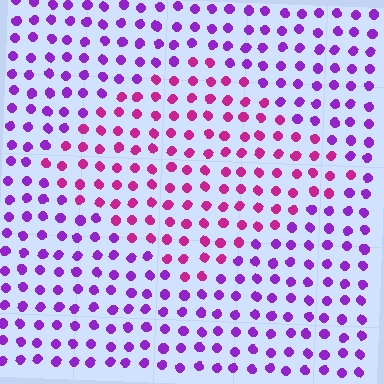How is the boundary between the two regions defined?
The boundary is defined purely by a slight shift in hue (about 38 degrees). Spacing, size, and orientation are identical on both sides.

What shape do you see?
I see a diamond.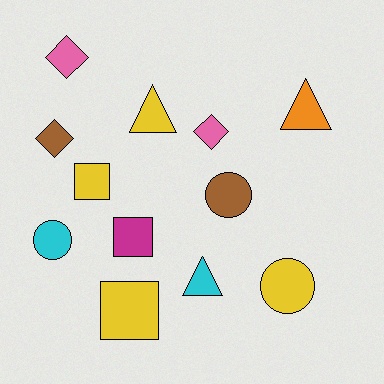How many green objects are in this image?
There are no green objects.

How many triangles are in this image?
There are 3 triangles.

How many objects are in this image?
There are 12 objects.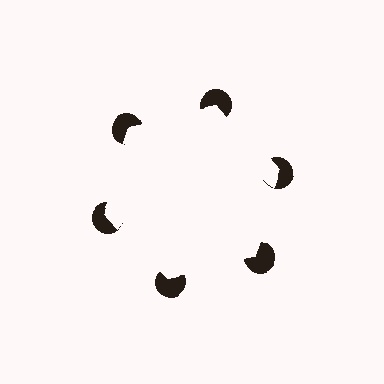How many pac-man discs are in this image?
There are 6 — one at each vertex of the illusory hexagon.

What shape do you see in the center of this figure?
An illusory hexagon — its edges are inferred from the aligned wedge cuts in the pac-man discs, not physically drawn.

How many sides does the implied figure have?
6 sides.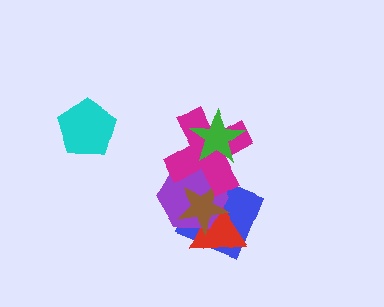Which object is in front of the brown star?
The magenta cross is in front of the brown star.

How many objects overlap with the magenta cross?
4 objects overlap with the magenta cross.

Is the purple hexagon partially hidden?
Yes, it is partially covered by another shape.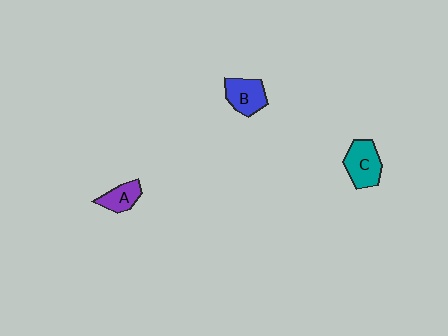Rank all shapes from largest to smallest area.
From largest to smallest: C (teal), B (blue), A (purple).